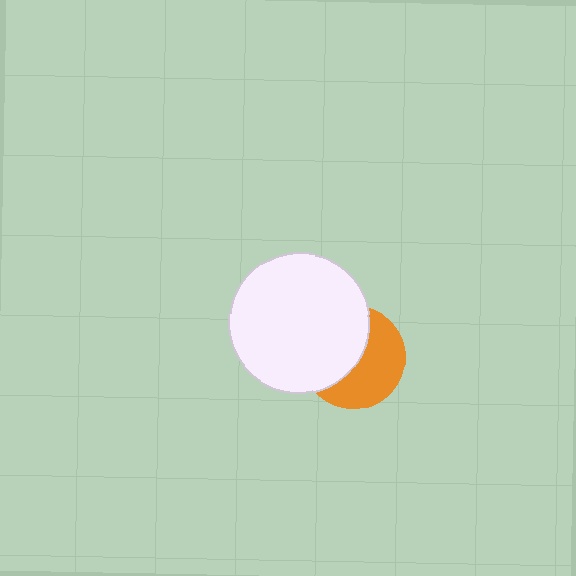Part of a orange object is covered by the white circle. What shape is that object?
It is a circle.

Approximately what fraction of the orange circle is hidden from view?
Roughly 50% of the orange circle is hidden behind the white circle.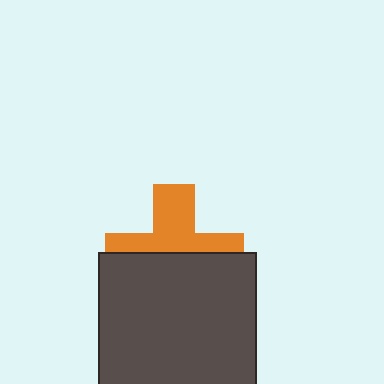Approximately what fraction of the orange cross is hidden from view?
Roughly 54% of the orange cross is hidden behind the dark gray square.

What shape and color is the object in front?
The object in front is a dark gray square.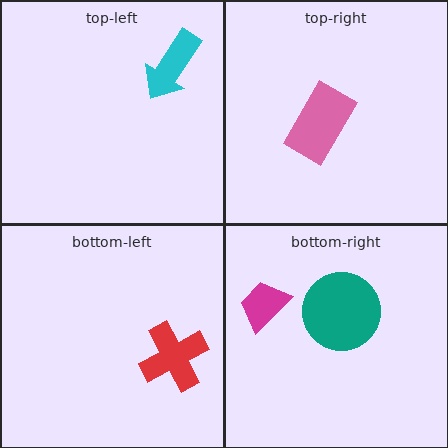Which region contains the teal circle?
The bottom-right region.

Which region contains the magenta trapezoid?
The bottom-right region.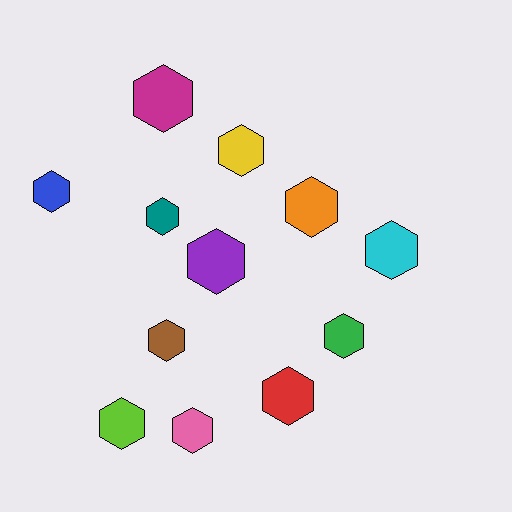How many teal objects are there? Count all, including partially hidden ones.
There is 1 teal object.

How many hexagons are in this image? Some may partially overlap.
There are 12 hexagons.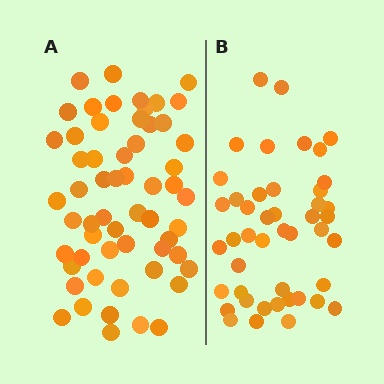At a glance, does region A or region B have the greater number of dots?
Region A (the left region) has more dots.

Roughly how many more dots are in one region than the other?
Region A has approximately 15 more dots than region B.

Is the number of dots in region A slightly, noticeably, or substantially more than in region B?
Region A has noticeably more, but not dramatically so. The ratio is roughly 1.3 to 1.